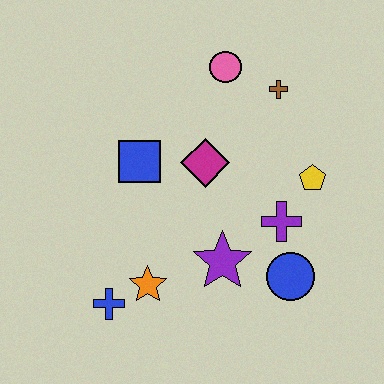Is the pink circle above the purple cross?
Yes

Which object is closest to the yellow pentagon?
The purple cross is closest to the yellow pentagon.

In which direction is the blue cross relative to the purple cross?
The blue cross is to the left of the purple cross.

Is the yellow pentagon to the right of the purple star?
Yes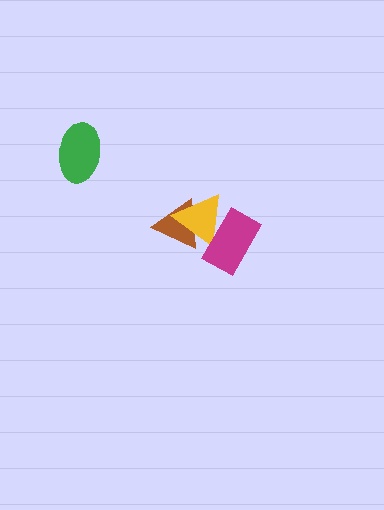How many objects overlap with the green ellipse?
0 objects overlap with the green ellipse.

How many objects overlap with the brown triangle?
1 object overlaps with the brown triangle.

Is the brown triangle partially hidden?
Yes, it is partially covered by another shape.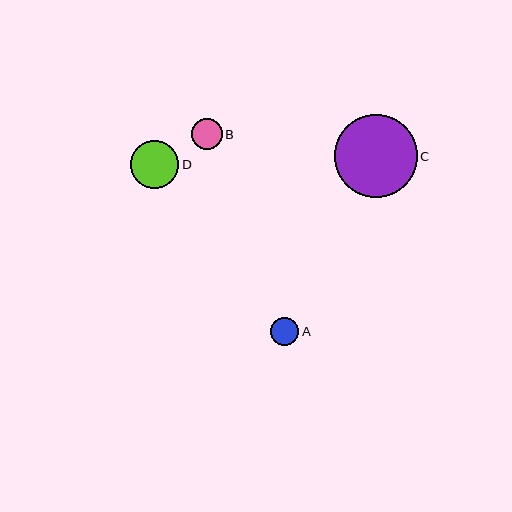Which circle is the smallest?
Circle A is the smallest with a size of approximately 28 pixels.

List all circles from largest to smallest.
From largest to smallest: C, D, B, A.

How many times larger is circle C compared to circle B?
Circle C is approximately 2.7 times the size of circle B.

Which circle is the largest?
Circle C is the largest with a size of approximately 83 pixels.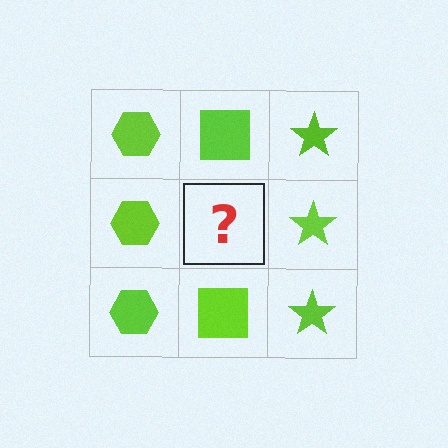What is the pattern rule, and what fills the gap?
The rule is that each column has a consistent shape. The gap should be filled with a lime square.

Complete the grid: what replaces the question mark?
The question mark should be replaced with a lime square.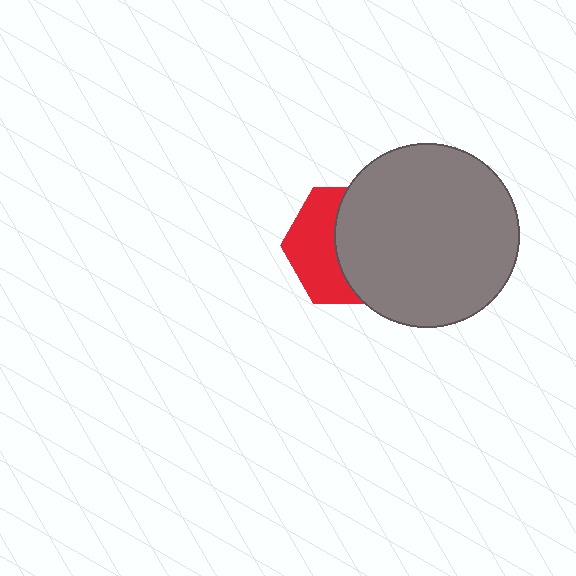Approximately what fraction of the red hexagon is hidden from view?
Roughly 56% of the red hexagon is hidden behind the gray circle.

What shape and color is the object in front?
The object in front is a gray circle.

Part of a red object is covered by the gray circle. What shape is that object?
It is a hexagon.